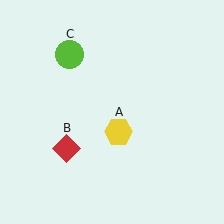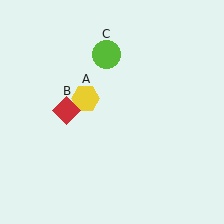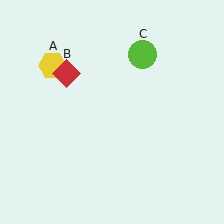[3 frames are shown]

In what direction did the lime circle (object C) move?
The lime circle (object C) moved right.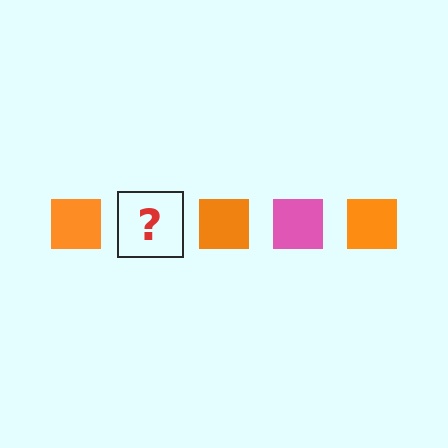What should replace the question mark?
The question mark should be replaced with a pink square.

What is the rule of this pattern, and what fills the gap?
The rule is that the pattern cycles through orange, pink squares. The gap should be filled with a pink square.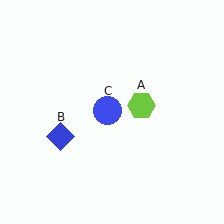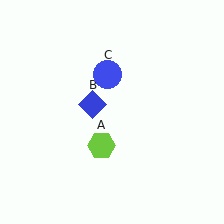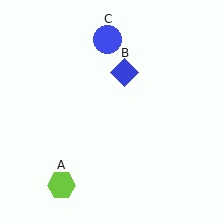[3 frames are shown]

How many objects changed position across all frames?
3 objects changed position: lime hexagon (object A), blue diamond (object B), blue circle (object C).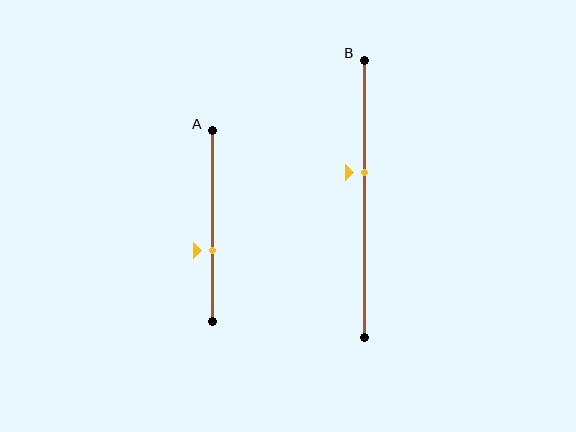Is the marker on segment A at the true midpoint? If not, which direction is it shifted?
No, the marker on segment A is shifted downward by about 13% of the segment length.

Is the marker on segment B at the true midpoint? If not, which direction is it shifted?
No, the marker on segment B is shifted upward by about 9% of the segment length.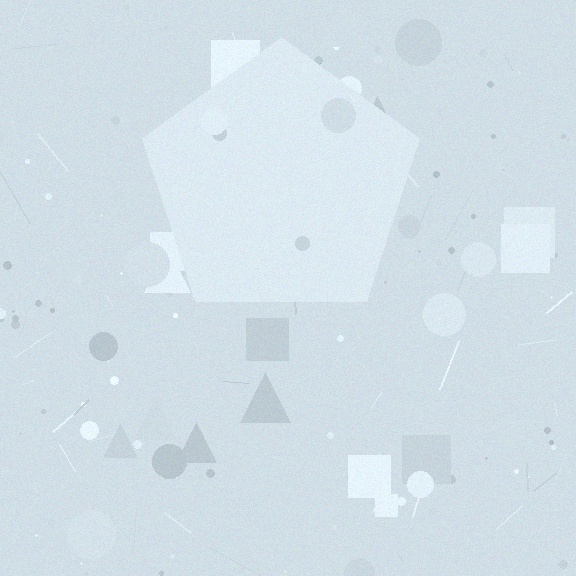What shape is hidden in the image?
A pentagon is hidden in the image.